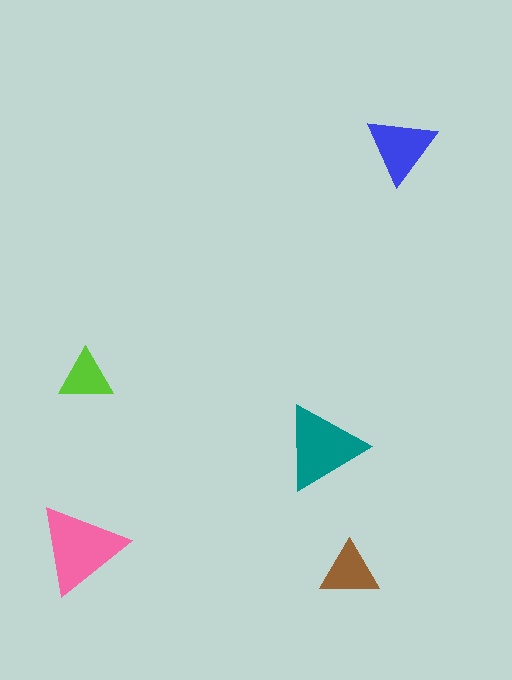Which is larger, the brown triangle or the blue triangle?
The blue one.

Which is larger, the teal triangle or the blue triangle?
The teal one.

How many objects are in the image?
There are 5 objects in the image.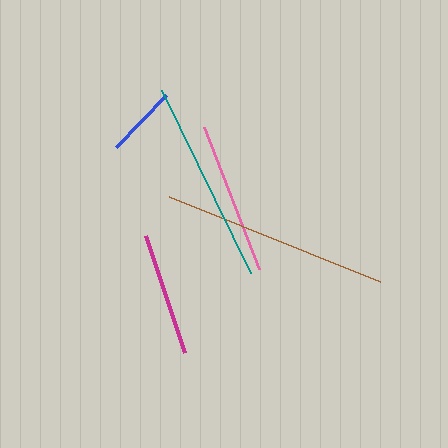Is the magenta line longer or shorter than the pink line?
The pink line is longer than the magenta line.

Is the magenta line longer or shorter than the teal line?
The teal line is longer than the magenta line.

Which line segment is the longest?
The brown line is the longest at approximately 228 pixels.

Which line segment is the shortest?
The blue line is the shortest at approximately 72 pixels.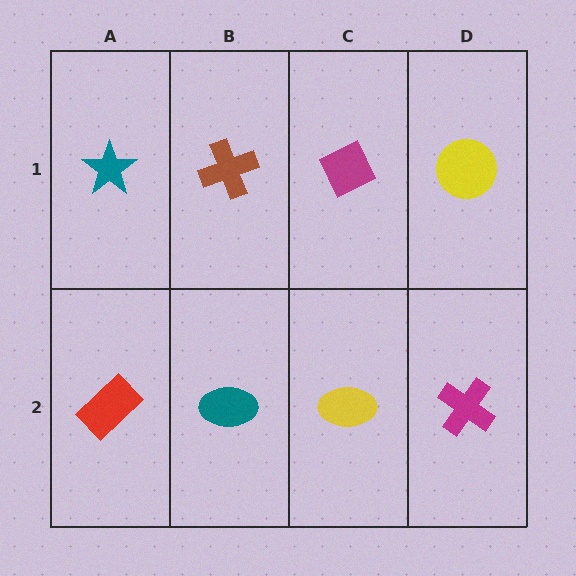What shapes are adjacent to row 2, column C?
A magenta diamond (row 1, column C), a teal ellipse (row 2, column B), a magenta cross (row 2, column D).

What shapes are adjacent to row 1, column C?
A yellow ellipse (row 2, column C), a brown cross (row 1, column B), a yellow circle (row 1, column D).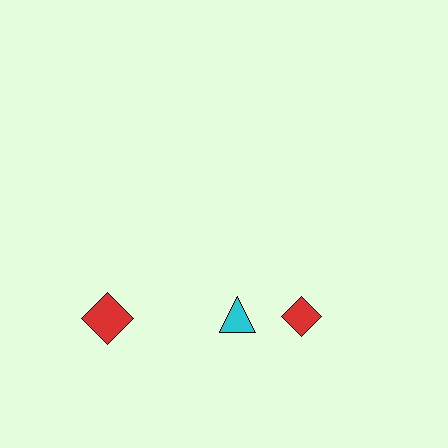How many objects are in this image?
There are 3 objects.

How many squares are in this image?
There are no squares.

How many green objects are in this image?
There are no green objects.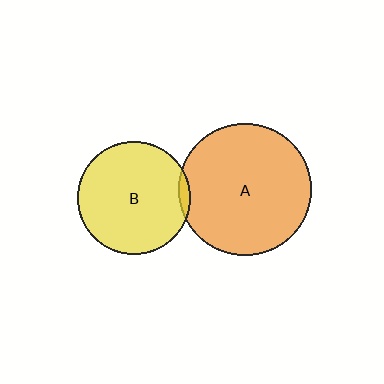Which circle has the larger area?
Circle A (orange).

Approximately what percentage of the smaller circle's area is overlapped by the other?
Approximately 5%.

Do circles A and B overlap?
Yes.